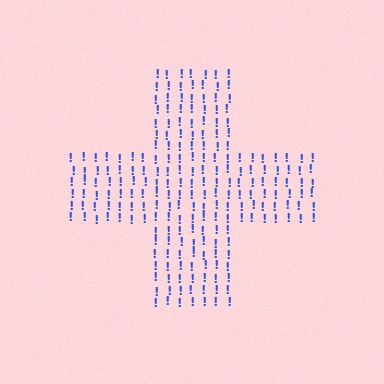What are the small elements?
The small elements are exclamation marks.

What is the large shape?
The large shape is a cross.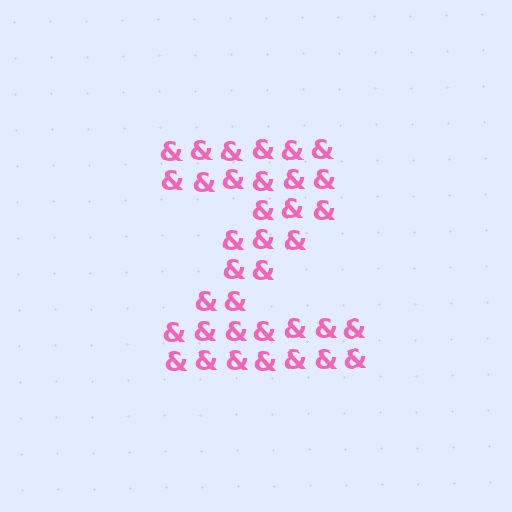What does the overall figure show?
The overall figure shows the letter Z.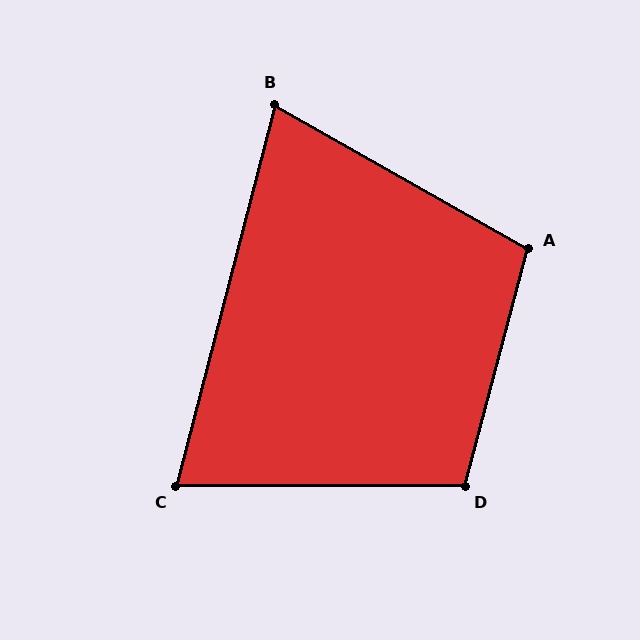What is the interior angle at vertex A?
Approximately 105 degrees (obtuse).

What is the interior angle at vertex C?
Approximately 75 degrees (acute).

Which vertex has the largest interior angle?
D, at approximately 105 degrees.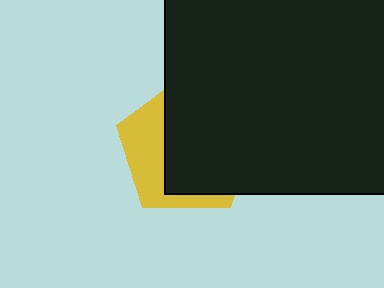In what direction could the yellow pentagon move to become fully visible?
The yellow pentagon could move left. That would shift it out from behind the black rectangle entirely.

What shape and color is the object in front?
The object in front is a black rectangle.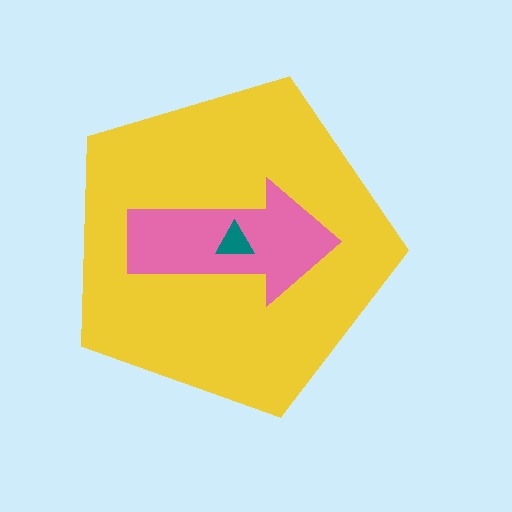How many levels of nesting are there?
3.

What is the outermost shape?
The yellow pentagon.